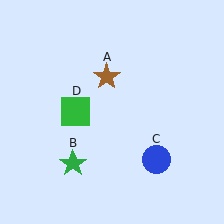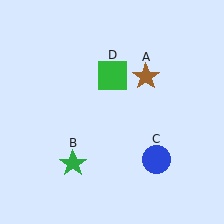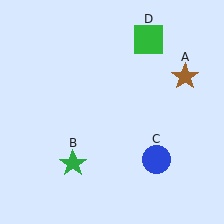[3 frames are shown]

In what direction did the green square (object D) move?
The green square (object D) moved up and to the right.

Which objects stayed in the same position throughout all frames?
Green star (object B) and blue circle (object C) remained stationary.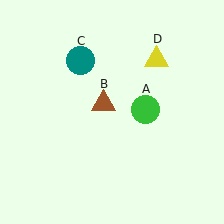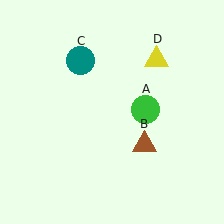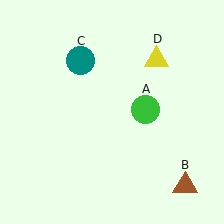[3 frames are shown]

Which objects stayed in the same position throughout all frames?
Green circle (object A) and teal circle (object C) and yellow triangle (object D) remained stationary.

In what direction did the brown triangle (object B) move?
The brown triangle (object B) moved down and to the right.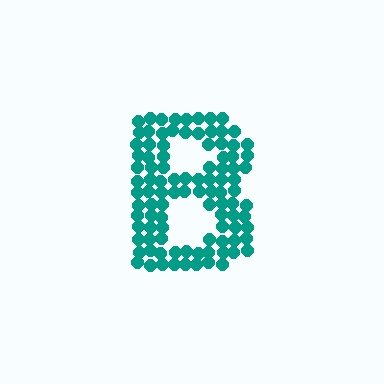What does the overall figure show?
The overall figure shows the letter B.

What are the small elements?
The small elements are circles.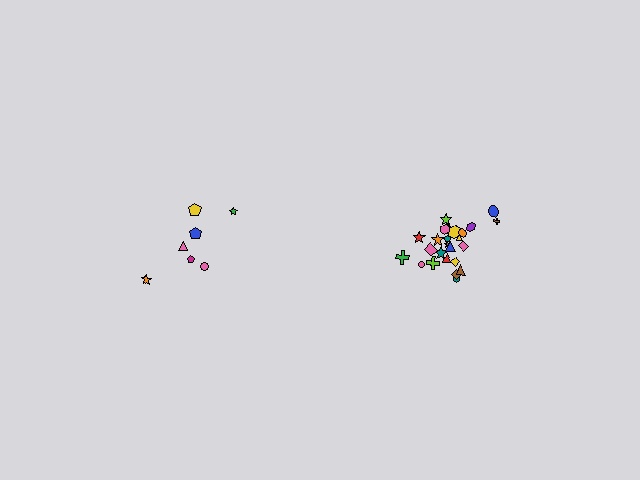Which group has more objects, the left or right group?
The right group.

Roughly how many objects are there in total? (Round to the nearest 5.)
Roughly 30 objects in total.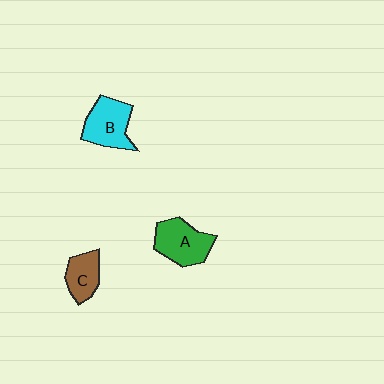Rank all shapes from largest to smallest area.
From largest to smallest: A (green), B (cyan), C (brown).